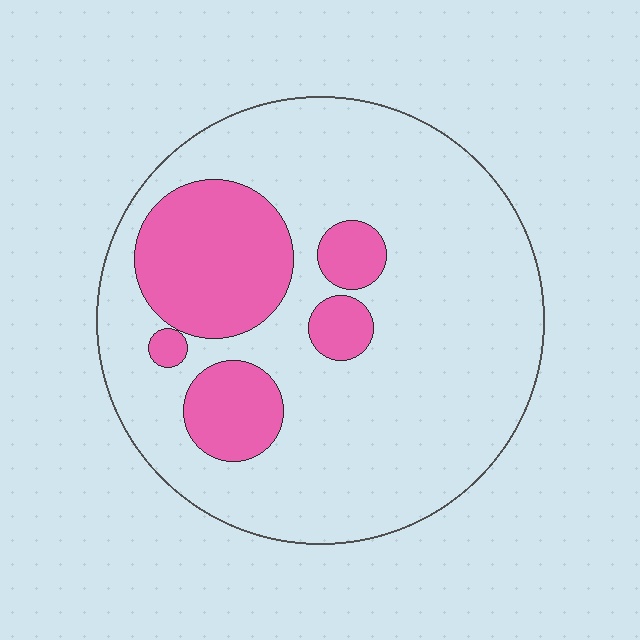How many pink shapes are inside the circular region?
5.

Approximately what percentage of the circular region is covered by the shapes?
Approximately 25%.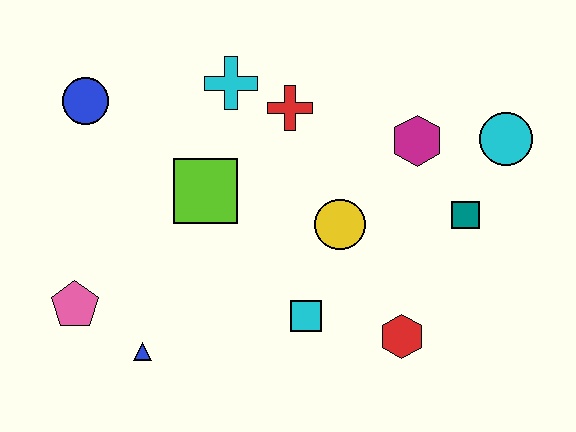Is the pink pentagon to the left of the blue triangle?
Yes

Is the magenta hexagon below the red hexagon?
No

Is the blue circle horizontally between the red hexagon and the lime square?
No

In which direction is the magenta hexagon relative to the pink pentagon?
The magenta hexagon is to the right of the pink pentagon.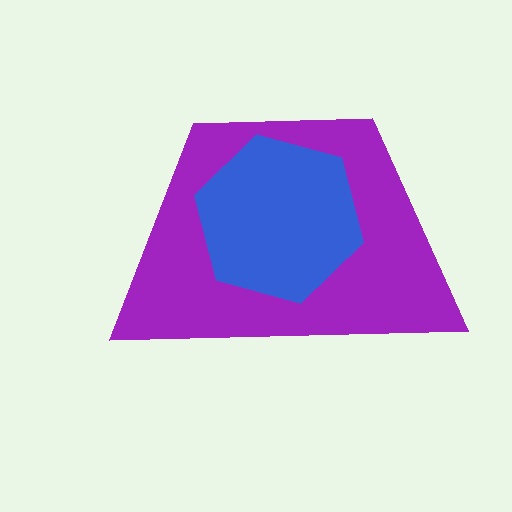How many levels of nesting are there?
2.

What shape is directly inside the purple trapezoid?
The blue hexagon.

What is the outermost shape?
The purple trapezoid.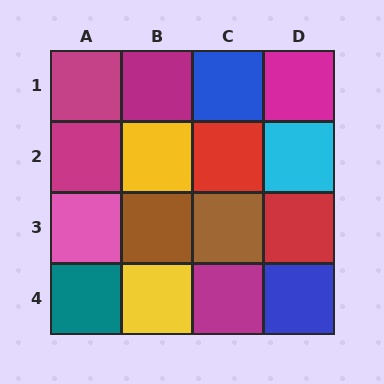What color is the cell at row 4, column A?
Teal.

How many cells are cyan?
1 cell is cyan.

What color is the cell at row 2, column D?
Cyan.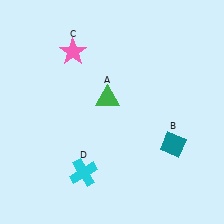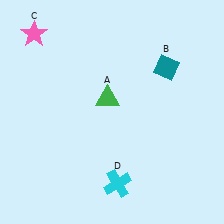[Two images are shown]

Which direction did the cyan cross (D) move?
The cyan cross (D) moved right.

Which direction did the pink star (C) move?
The pink star (C) moved left.